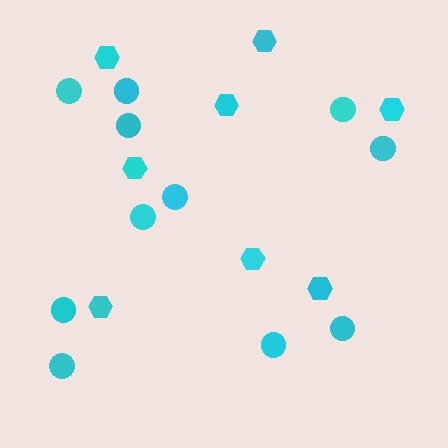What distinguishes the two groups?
There are 2 groups: one group of hexagons (8) and one group of circles (11).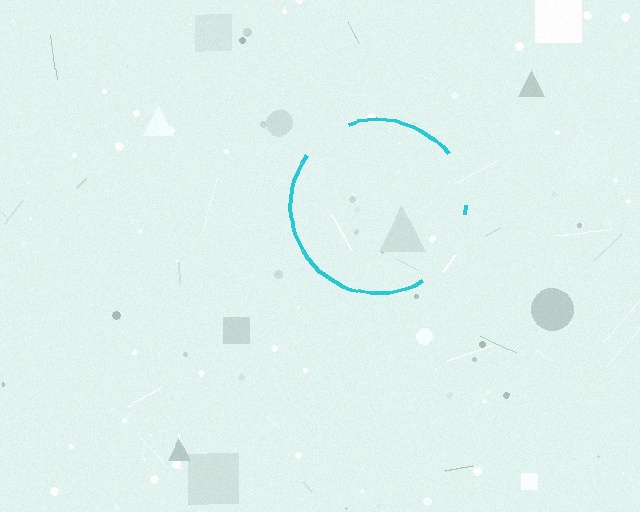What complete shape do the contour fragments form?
The contour fragments form a circle.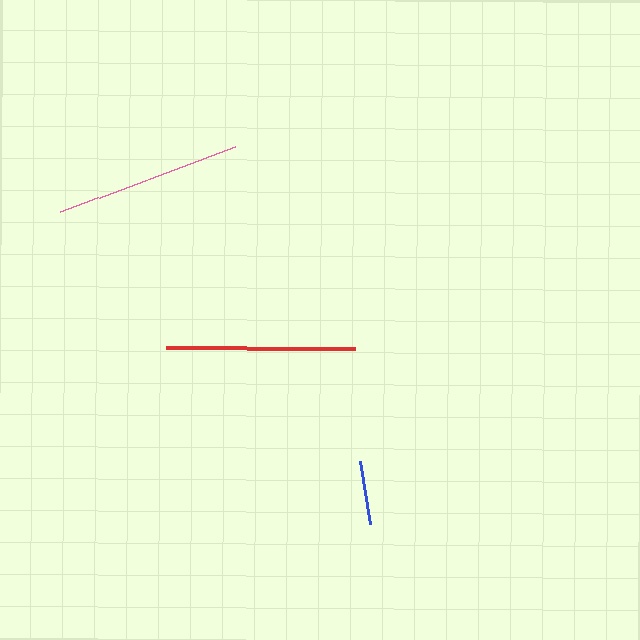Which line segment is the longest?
The red line is the longest at approximately 189 pixels.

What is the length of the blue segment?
The blue segment is approximately 63 pixels long.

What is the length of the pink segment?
The pink segment is approximately 187 pixels long.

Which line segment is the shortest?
The blue line is the shortest at approximately 63 pixels.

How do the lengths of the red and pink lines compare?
The red and pink lines are approximately the same length.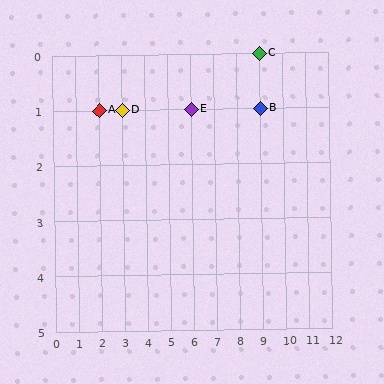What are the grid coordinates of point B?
Point B is at grid coordinates (9, 1).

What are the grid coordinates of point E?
Point E is at grid coordinates (6, 1).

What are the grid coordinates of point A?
Point A is at grid coordinates (2, 1).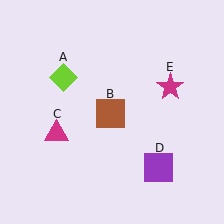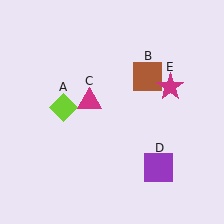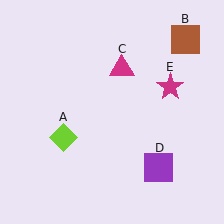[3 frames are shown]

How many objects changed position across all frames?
3 objects changed position: lime diamond (object A), brown square (object B), magenta triangle (object C).